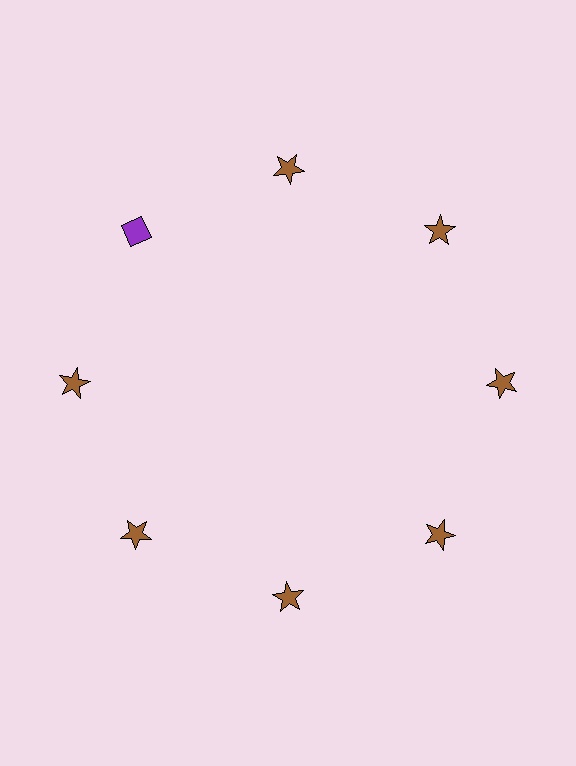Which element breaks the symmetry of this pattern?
The purple diamond at roughly the 10 o'clock position breaks the symmetry. All other shapes are brown stars.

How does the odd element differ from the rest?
It differs in both color (purple instead of brown) and shape (diamond instead of star).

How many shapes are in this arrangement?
There are 8 shapes arranged in a ring pattern.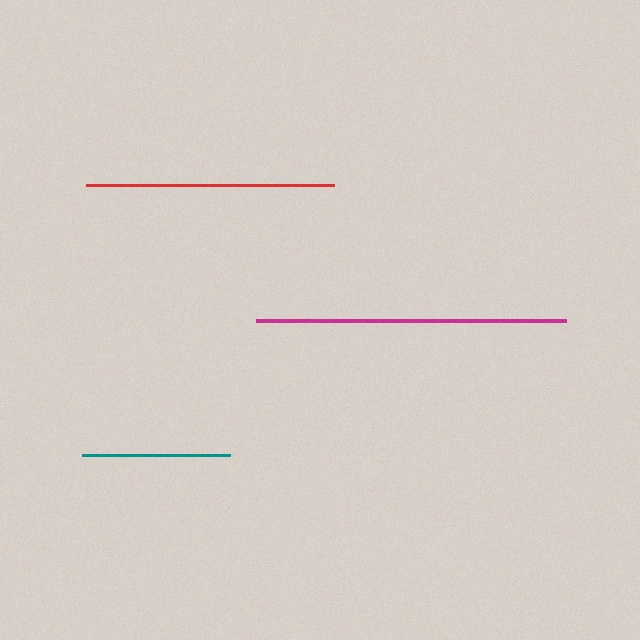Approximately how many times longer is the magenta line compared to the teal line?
The magenta line is approximately 2.1 times the length of the teal line.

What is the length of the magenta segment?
The magenta segment is approximately 310 pixels long.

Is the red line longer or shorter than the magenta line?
The magenta line is longer than the red line.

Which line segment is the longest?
The magenta line is the longest at approximately 310 pixels.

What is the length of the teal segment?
The teal segment is approximately 148 pixels long.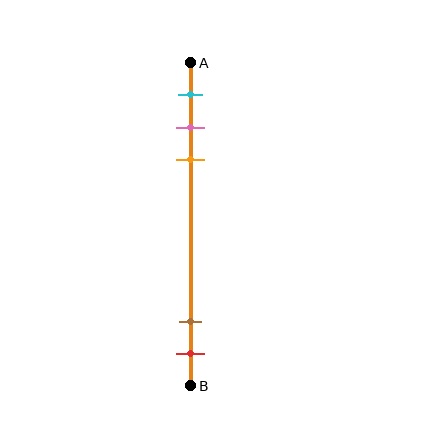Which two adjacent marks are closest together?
The pink and orange marks are the closest adjacent pair.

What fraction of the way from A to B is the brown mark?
The brown mark is approximately 80% (0.8) of the way from A to B.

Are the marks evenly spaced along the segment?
No, the marks are not evenly spaced.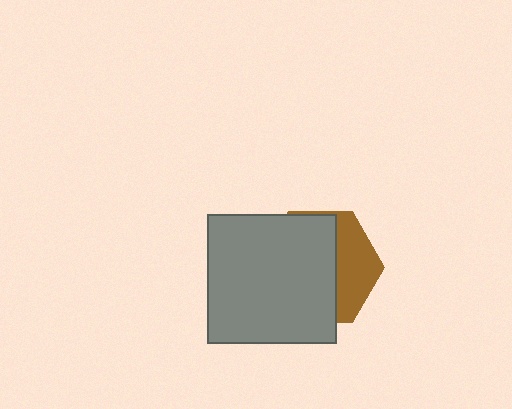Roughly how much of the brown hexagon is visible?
A small part of it is visible (roughly 33%).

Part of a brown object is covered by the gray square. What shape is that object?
It is a hexagon.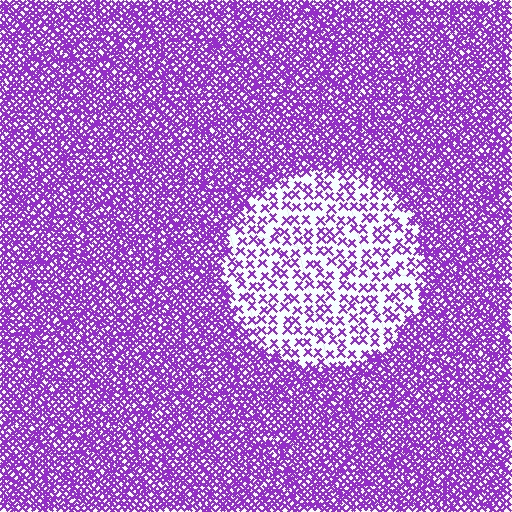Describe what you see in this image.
The image contains small purple elements arranged at two different densities. A circle-shaped region is visible where the elements are less densely packed than the surrounding area.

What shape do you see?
I see a circle.